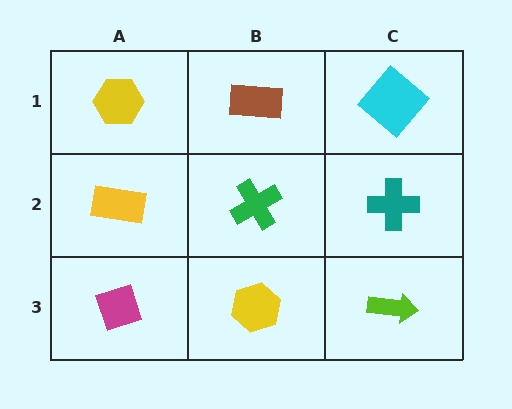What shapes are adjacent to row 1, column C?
A teal cross (row 2, column C), a brown rectangle (row 1, column B).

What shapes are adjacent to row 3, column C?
A teal cross (row 2, column C), a yellow hexagon (row 3, column B).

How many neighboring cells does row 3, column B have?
3.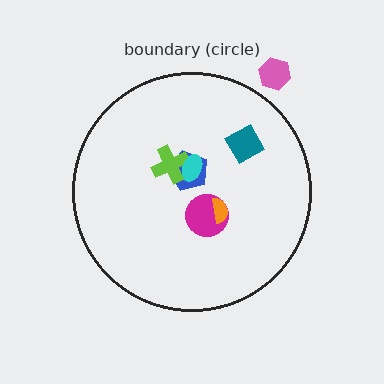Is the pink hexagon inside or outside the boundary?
Outside.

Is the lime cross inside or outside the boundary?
Inside.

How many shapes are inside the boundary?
6 inside, 1 outside.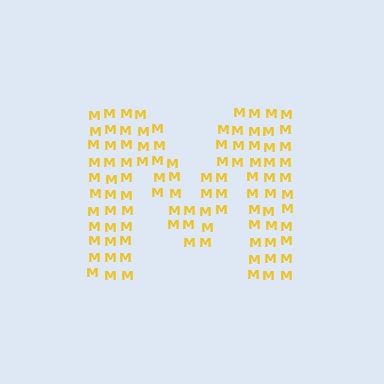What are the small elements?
The small elements are letter M's.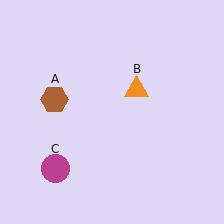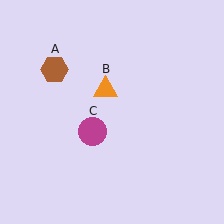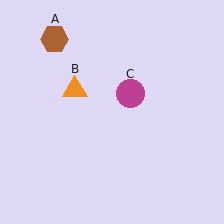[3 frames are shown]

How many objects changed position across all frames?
3 objects changed position: brown hexagon (object A), orange triangle (object B), magenta circle (object C).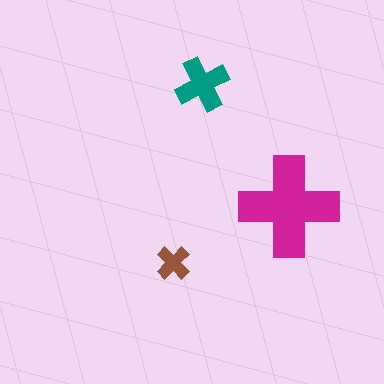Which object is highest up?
The teal cross is topmost.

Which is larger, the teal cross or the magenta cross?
The magenta one.